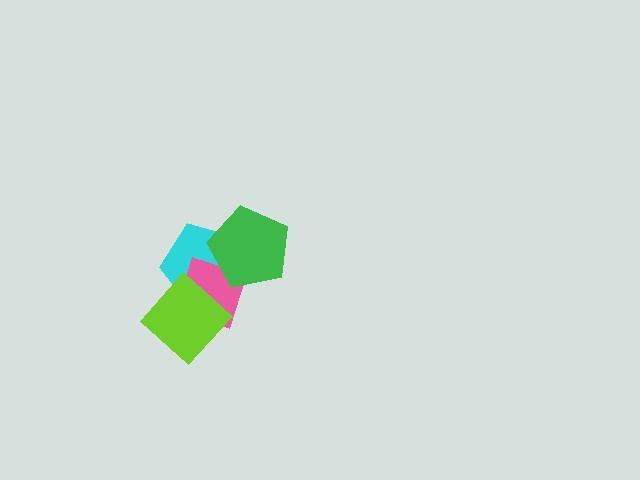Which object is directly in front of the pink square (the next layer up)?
The lime diamond is directly in front of the pink square.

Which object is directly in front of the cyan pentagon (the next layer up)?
The pink square is directly in front of the cyan pentagon.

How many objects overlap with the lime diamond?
2 objects overlap with the lime diamond.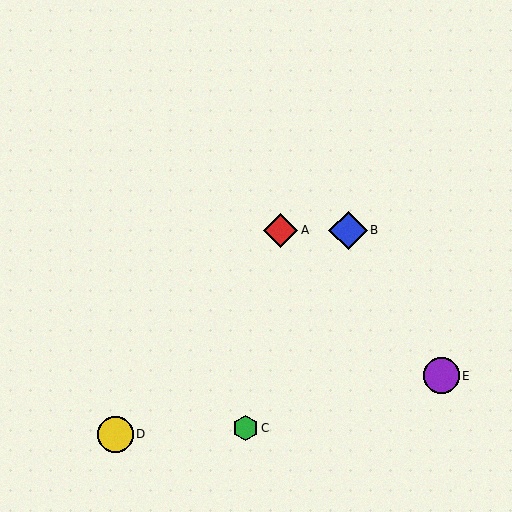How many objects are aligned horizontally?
2 objects (A, B) are aligned horizontally.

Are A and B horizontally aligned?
Yes, both are at y≈230.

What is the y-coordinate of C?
Object C is at y≈428.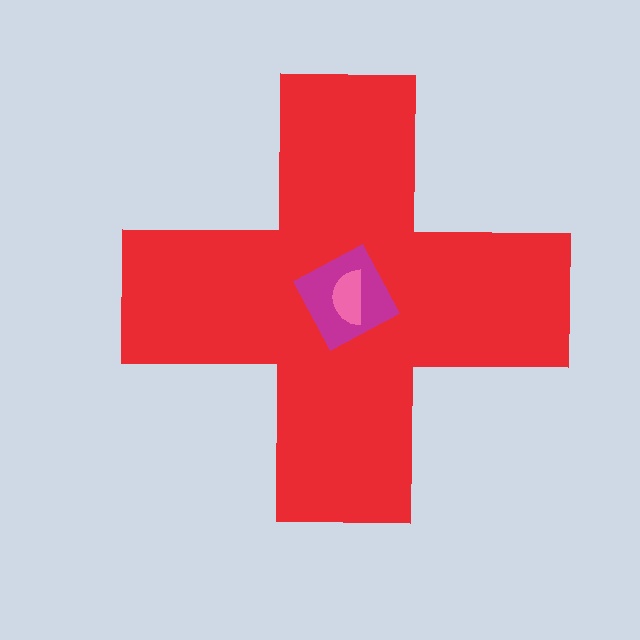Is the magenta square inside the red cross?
Yes.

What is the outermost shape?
The red cross.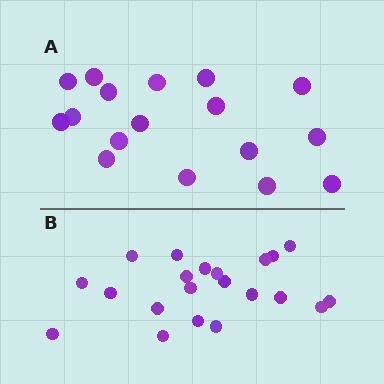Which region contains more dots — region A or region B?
Region B (the bottom region) has more dots.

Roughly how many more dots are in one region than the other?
Region B has about 4 more dots than region A.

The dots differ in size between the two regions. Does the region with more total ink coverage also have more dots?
No. Region A has more total ink coverage because its dots are larger, but region B actually contains more individual dots. Total area can be misleading — the number of items is what matters here.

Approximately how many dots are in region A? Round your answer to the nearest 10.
About 20 dots. (The exact count is 17, which rounds to 20.)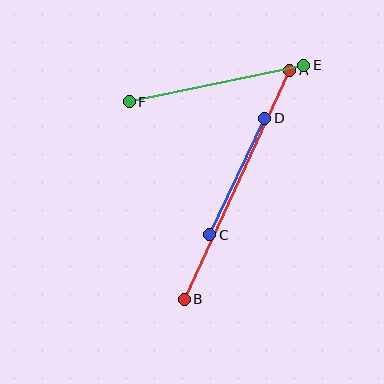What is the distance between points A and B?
The distance is approximately 252 pixels.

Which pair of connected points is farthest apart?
Points A and B are farthest apart.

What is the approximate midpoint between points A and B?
The midpoint is at approximately (237, 185) pixels.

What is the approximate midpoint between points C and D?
The midpoint is at approximately (237, 176) pixels.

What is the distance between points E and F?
The distance is approximately 179 pixels.